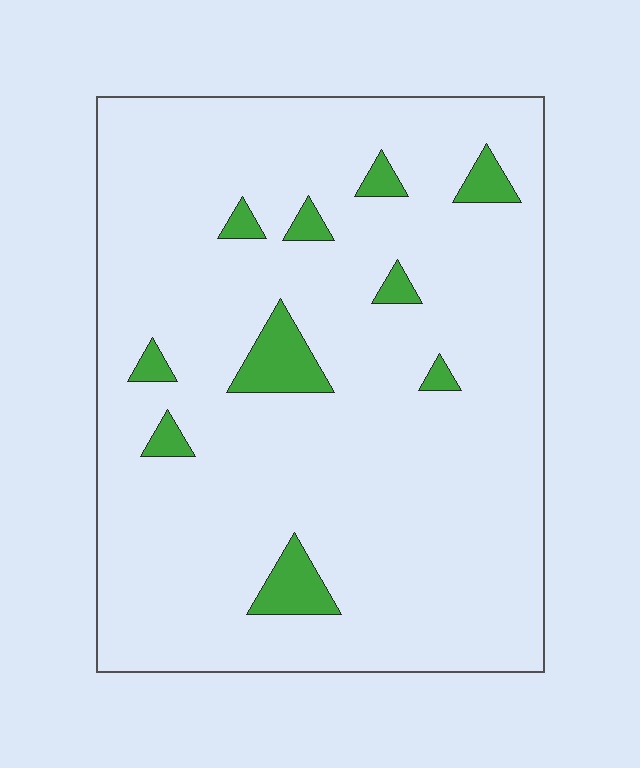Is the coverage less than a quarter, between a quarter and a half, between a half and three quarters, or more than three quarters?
Less than a quarter.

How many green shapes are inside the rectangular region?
10.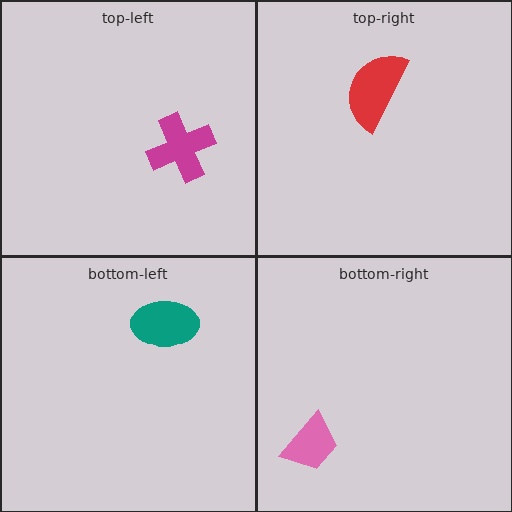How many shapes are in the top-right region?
1.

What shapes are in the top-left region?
The magenta cross.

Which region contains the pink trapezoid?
The bottom-right region.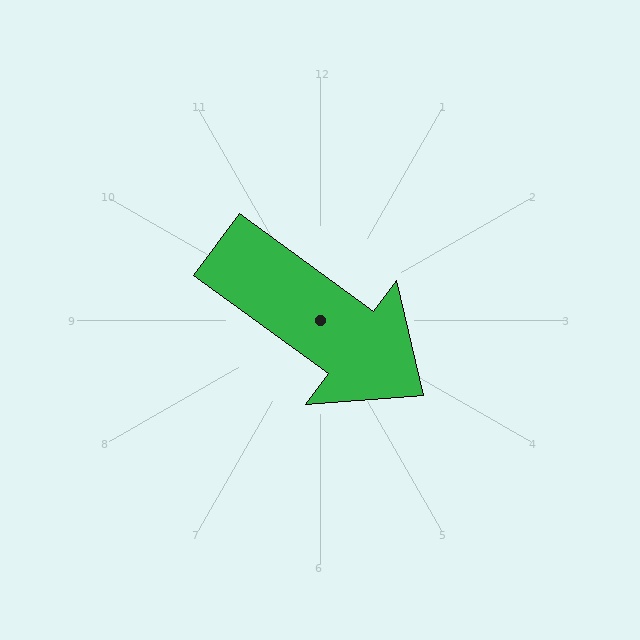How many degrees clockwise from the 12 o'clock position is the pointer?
Approximately 126 degrees.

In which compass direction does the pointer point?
Southeast.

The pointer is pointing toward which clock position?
Roughly 4 o'clock.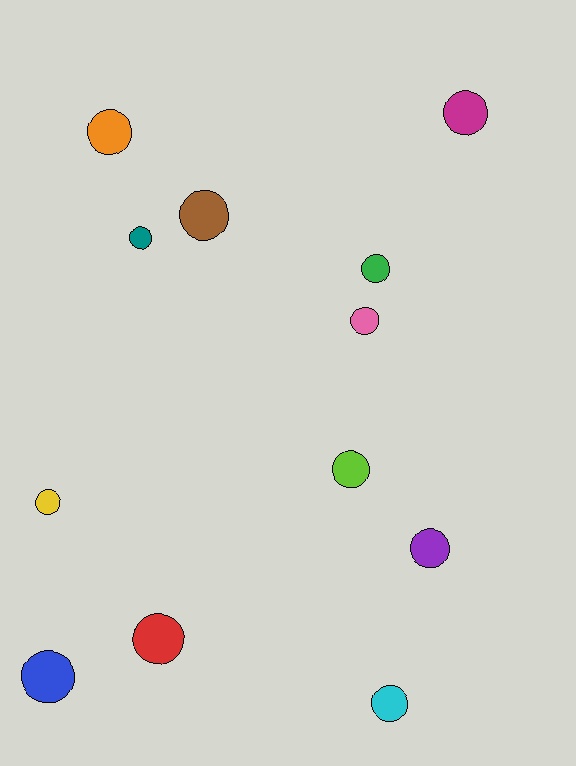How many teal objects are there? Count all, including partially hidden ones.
There is 1 teal object.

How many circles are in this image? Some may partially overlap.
There are 12 circles.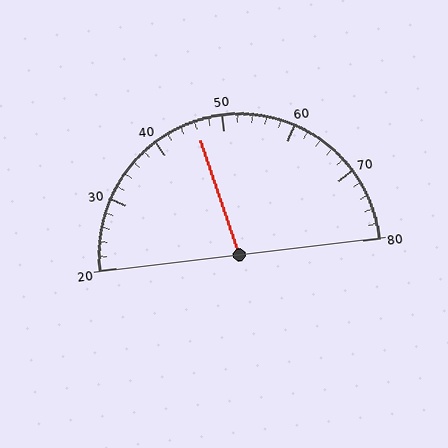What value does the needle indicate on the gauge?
The needle indicates approximately 46.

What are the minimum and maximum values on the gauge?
The gauge ranges from 20 to 80.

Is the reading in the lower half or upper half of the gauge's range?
The reading is in the lower half of the range (20 to 80).